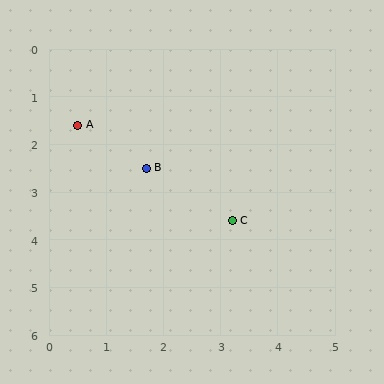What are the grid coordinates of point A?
Point A is at approximately (0.5, 1.6).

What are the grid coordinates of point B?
Point B is at approximately (1.7, 2.5).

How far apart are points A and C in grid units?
Points A and C are about 3.4 grid units apart.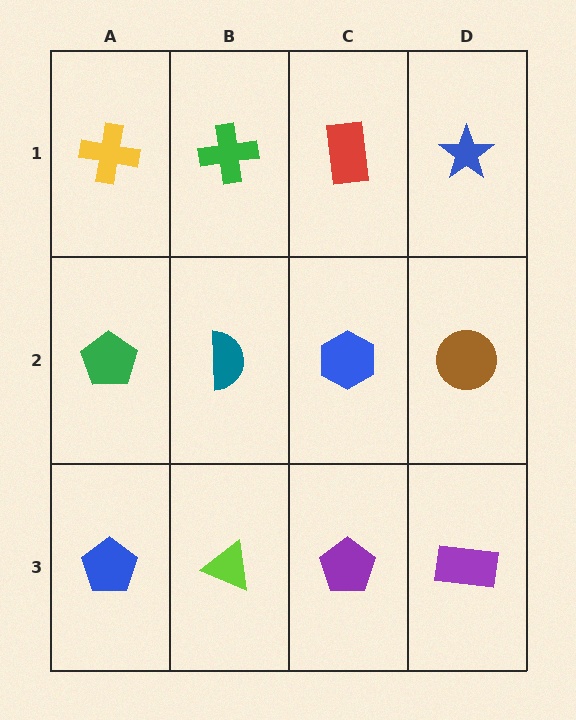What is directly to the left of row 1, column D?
A red rectangle.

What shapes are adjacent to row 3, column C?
A blue hexagon (row 2, column C), a lime triangle (row 3, column B), a purple rectangle (row 3, column D).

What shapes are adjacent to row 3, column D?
A brown circle (row 2, column D), a purple pentagon (row 3, column C).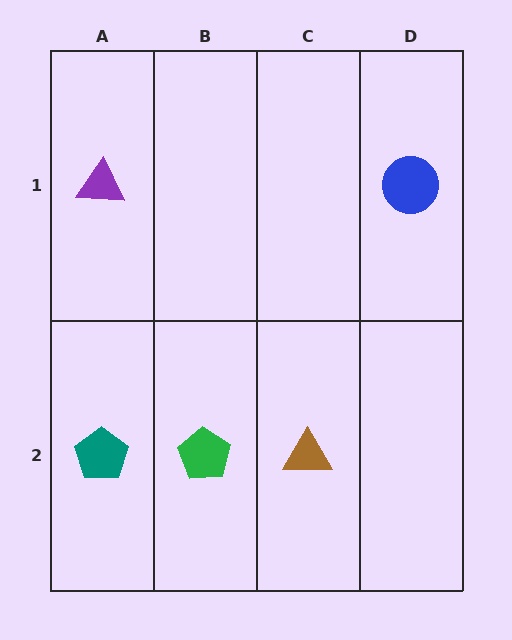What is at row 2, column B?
A green pentagon.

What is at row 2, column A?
A teal pentagon.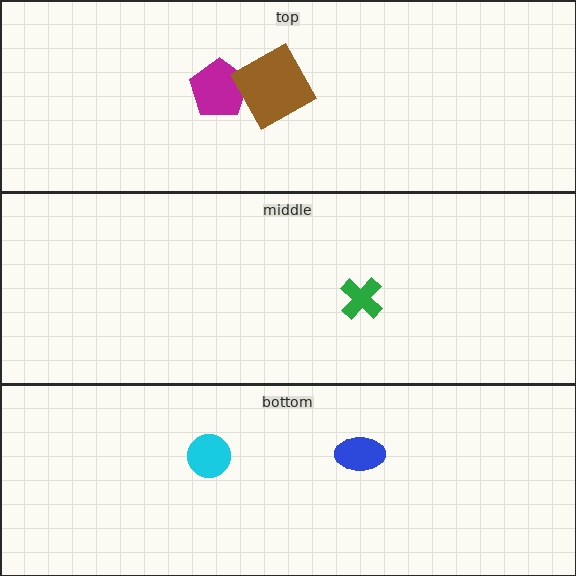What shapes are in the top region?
The magenta pentagon, the brown square.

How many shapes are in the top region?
2.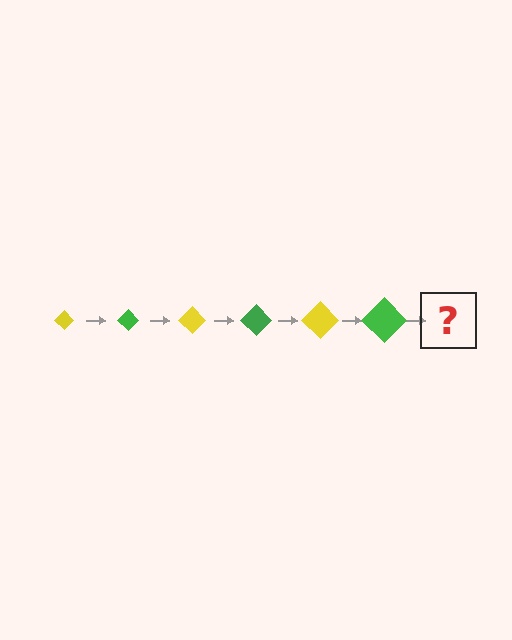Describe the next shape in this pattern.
It should be a yellow diamond, larger than the previous one.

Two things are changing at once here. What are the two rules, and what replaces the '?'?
The two rules are that the diamond grows larger each step and the color cycles through yellow and green. The '?' should be a yellow diamond, larger than the previous one.